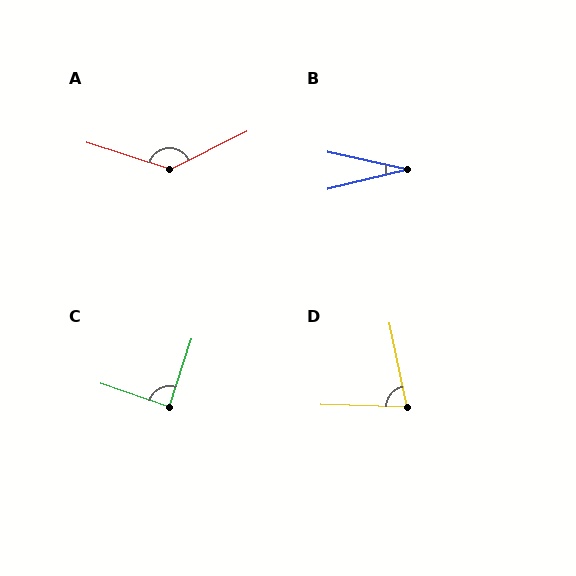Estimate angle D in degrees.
Approximately 77 degrees.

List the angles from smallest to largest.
B (26°), D (77°), C (90°), A (136°).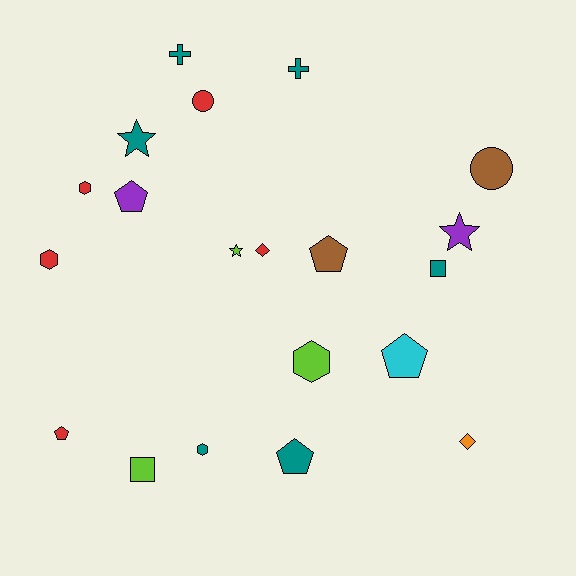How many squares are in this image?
There are 2 squares.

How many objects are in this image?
There are 20 objects.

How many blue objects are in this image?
There are no blue objects.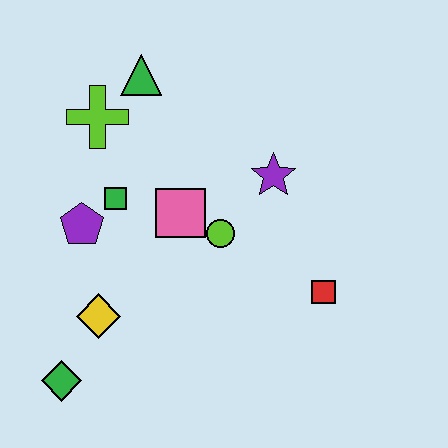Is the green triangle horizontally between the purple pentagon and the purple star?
Yes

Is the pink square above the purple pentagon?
Yes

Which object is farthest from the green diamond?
The green triangle is farthest from the green diamond.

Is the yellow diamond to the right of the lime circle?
No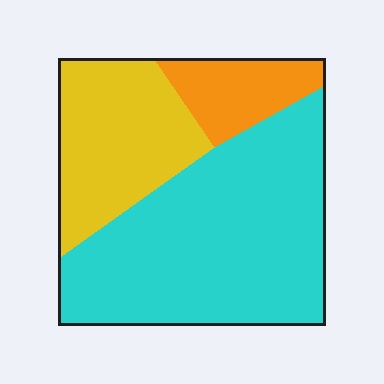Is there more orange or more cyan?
Cyan.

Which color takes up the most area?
Cyan, at roughly 60%.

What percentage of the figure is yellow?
Yellow covers 28% of the figure.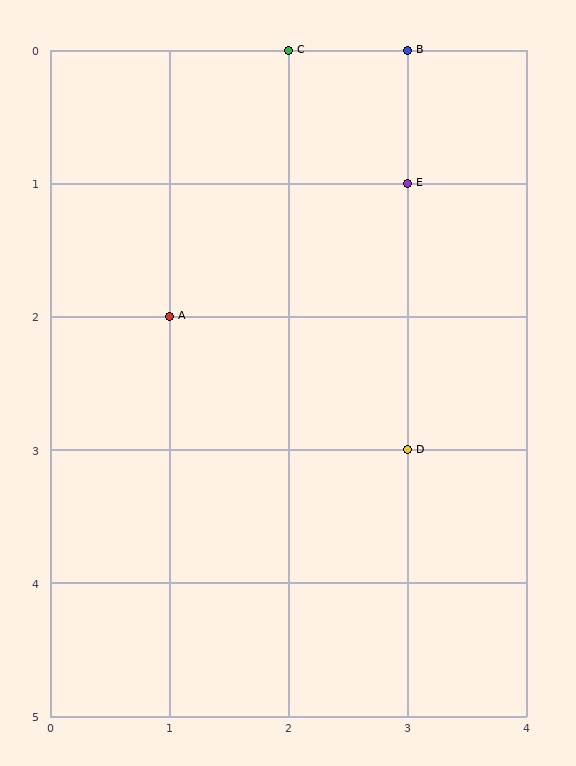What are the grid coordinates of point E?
Point E is at grid coordinates (3, 1).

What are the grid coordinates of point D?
Point D is at grid coordinates (3, 3).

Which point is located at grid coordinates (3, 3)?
Point D is at (3, 3).